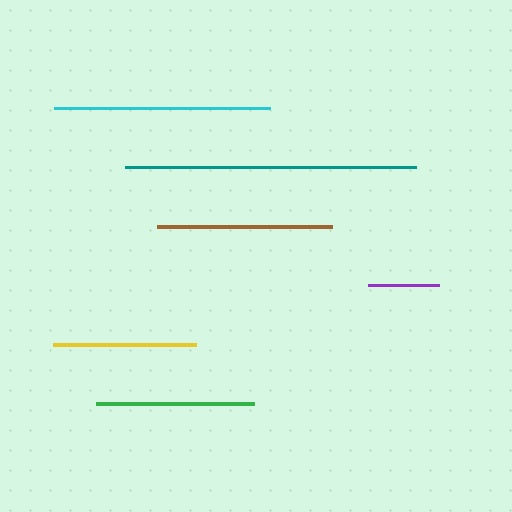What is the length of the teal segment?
The teal segment is approximately 291 pixels long.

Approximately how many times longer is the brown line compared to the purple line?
The brown line is approximately 2.5 times the length of the purple line.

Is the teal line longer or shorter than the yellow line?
The teal line is longer than the yellow line.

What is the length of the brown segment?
The brown segment is approximately 176 pixels long.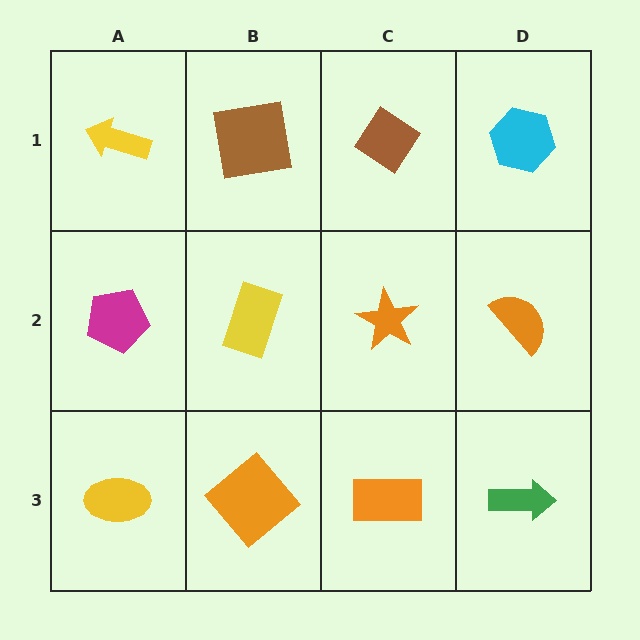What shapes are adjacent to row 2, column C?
A brown diamond (row 1, column C), an orange rectangle (row 3, column C), a yellow rectangle (row 2, column B), an orange semicircle (row 2, column D).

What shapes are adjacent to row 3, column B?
A yellow rectangle (row 2, column B), a yellow ellipse (row 3, column A), an orange rectangle (row 3, column C).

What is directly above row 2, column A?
A yellow arrow.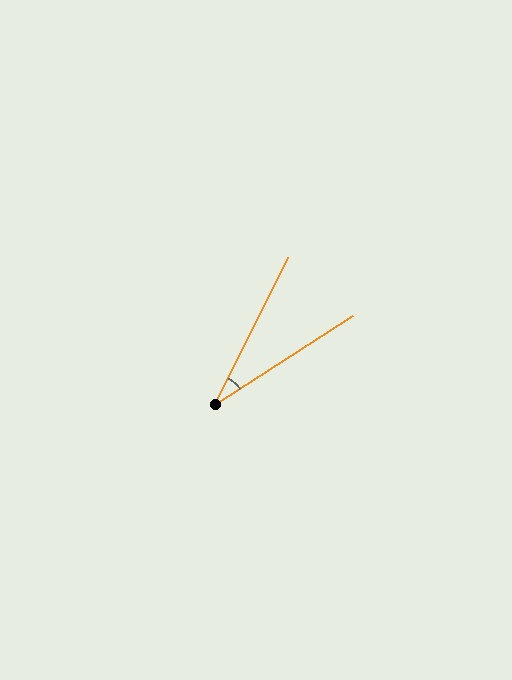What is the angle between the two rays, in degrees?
Approximately 31 degrees.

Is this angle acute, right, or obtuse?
It is acute.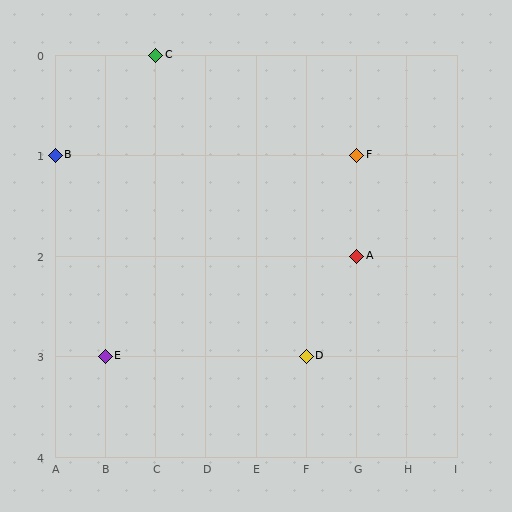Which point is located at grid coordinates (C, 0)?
Point C is at (C, 0).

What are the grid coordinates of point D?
Point D is at grid coordinates (F, 3).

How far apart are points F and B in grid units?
Points F and B are 6 columns apart.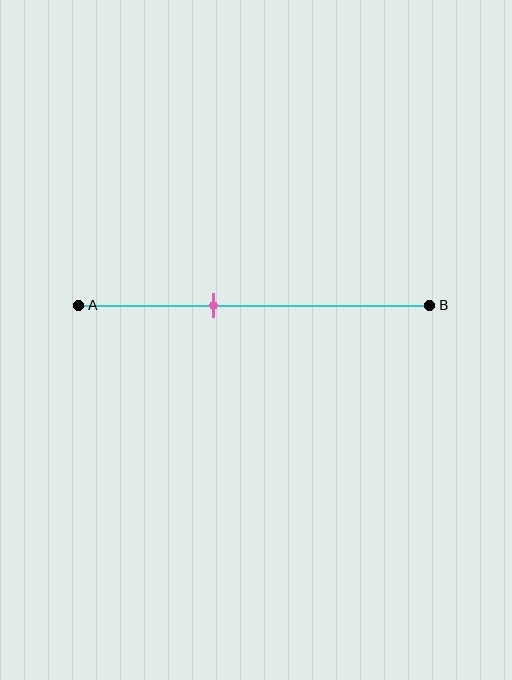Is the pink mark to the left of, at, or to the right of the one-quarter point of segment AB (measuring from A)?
The pink mark is to the right of the one-quarter point of segment AB.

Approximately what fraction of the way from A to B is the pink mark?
The pink mark is approximately 40% of the way from A to B.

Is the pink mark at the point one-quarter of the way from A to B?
No, the mark is at about 40% from A, not at the 25% one-quarter point.